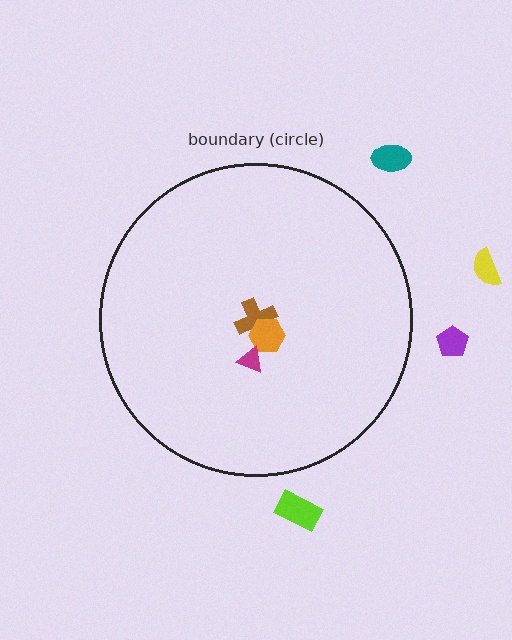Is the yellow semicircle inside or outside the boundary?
Outside.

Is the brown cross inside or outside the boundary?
Inside.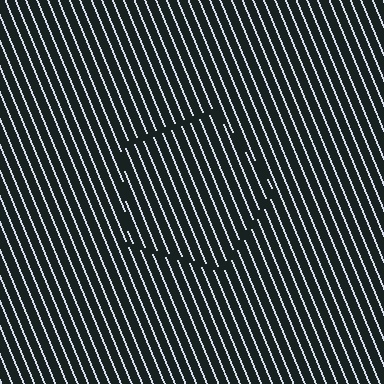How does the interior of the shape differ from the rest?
The interior of the shape contains the same grating, shifted by half a period — the contour is defined by the phase discontinuity where line-ends from the inner and outer gratings abut.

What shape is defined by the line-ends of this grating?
An illusory pentagon. The interior of the shape contains the same grating, shifted by half a period — the contour is defined by the phase discontinuity where line-ends from the inner and outer gratings abut.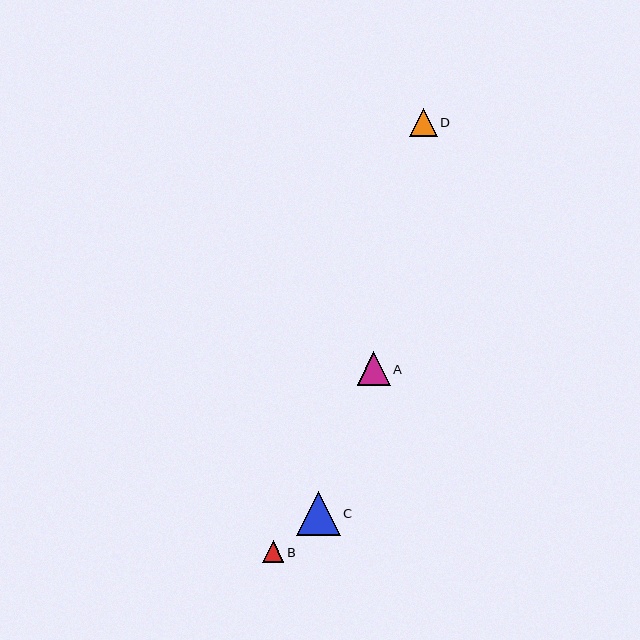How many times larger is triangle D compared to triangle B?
Triangle D is approximately 1.3 times the size of triangle B.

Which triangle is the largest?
Triangle C is the largest with a size of approximately 44 pixels.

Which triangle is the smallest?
Triangle B is the smallest with a size of approximately 21 pixels.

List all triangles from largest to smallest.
From largest to smallest: C, A, D, B.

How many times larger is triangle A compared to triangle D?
Triangle A is approximately 1.2 times the size of triangle D.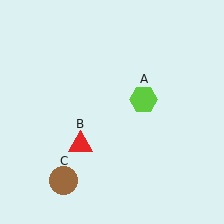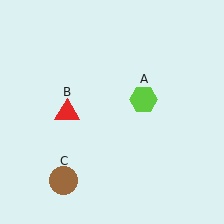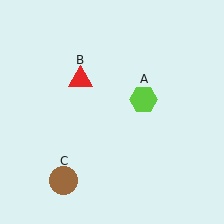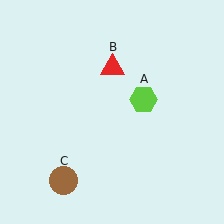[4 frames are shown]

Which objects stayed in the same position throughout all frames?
Lime hexagon (object A) and brown circle (object C) remained stationary.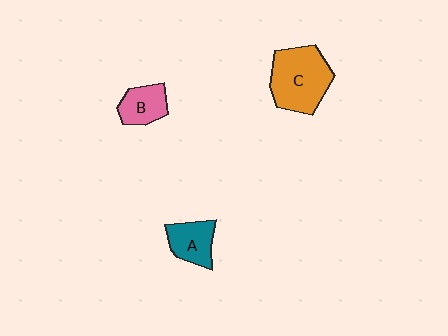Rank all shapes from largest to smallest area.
From largest to smallest: C (orange), A (teal), B (pink).